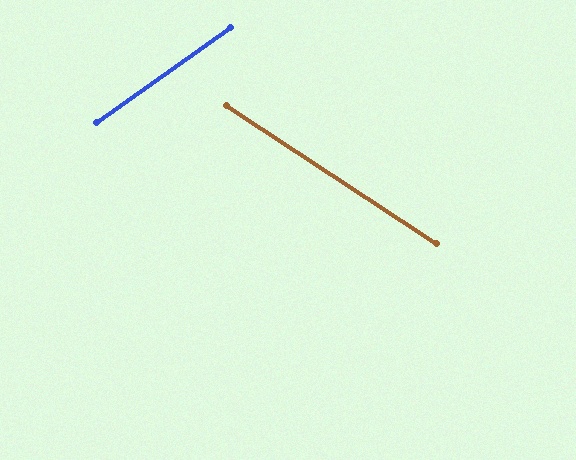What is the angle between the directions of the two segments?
Approximately 69 degrees.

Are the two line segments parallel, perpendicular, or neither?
Neither parallel nor perpendicular — they differ by about 69°.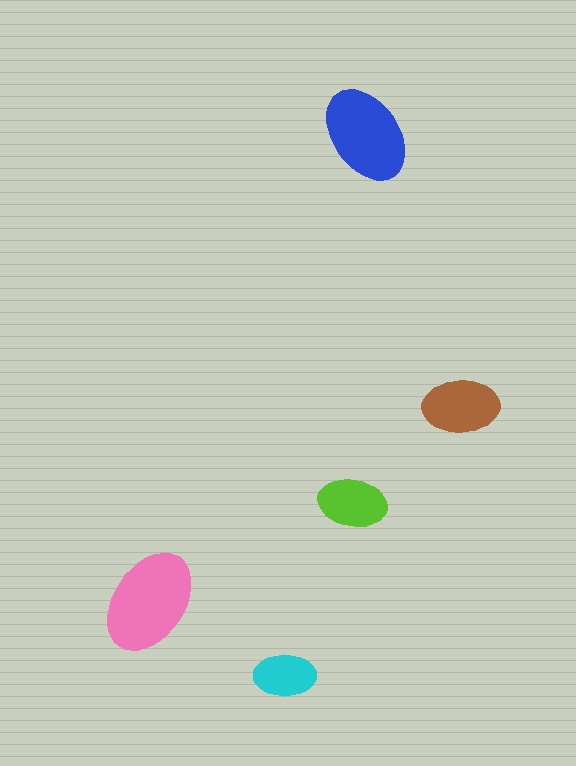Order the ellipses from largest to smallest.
the pink one, the blue one, the brown one, the lime one, the cyan one.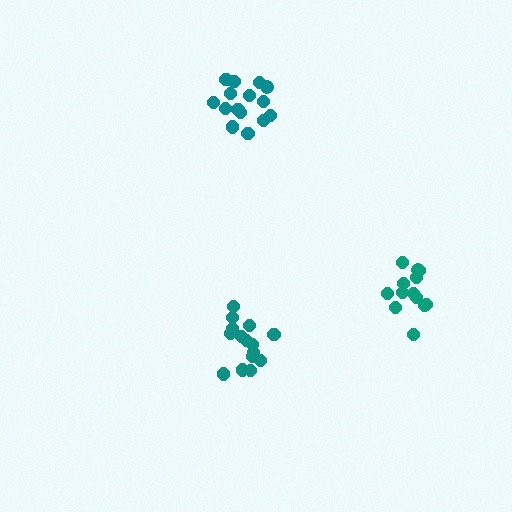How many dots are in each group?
Group 1: 15 dots, Group 2: 15 dots, Group 3: 13 dots (43 total).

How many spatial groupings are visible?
There are 3 spatial groupings.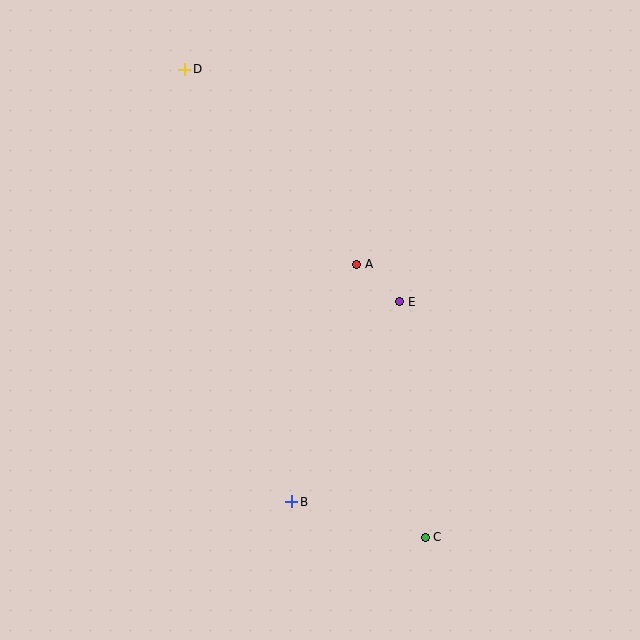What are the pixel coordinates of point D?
Point D is at (185, 69).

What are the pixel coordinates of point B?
Point B is at (291, 502).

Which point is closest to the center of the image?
Point A at (357, 264) is closest to the center.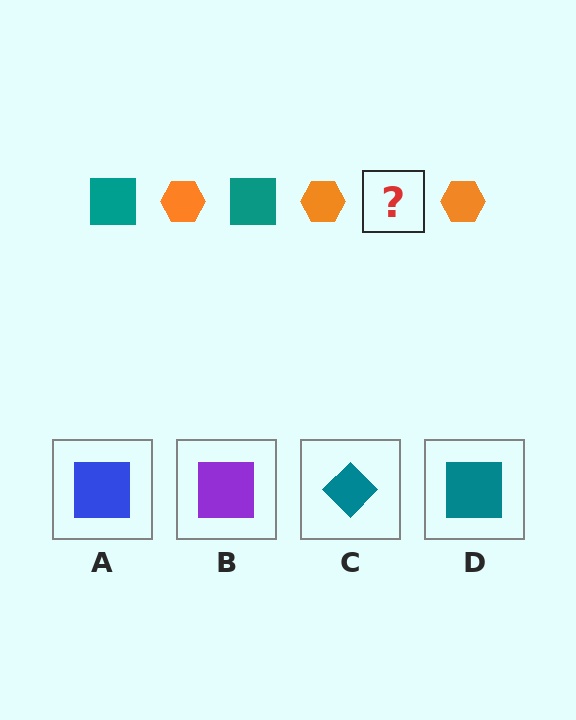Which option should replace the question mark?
Option D.